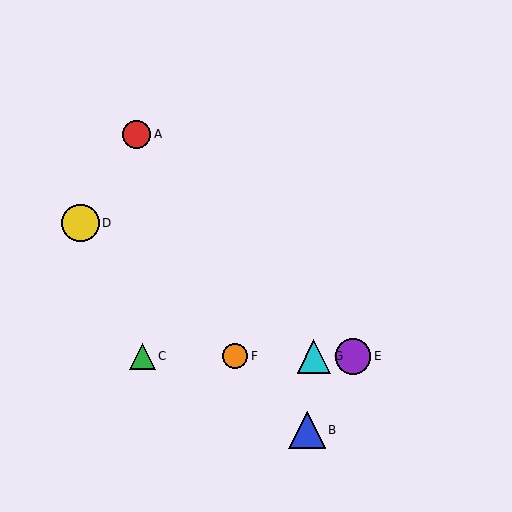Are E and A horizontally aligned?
No, E is at y≈356 and A is at y≈134.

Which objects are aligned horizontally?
Objects C, E, F, G are aligned horizontally.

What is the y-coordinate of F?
Object F is at y≈356.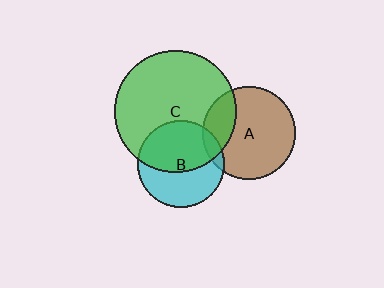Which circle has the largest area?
Circle C (green).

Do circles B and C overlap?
Yes.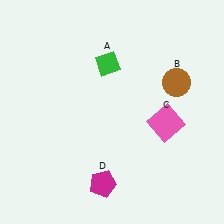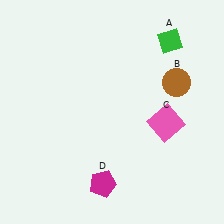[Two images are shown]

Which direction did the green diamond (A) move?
The green diamond (A) moved right.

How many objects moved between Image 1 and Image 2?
1 object moved between the two images.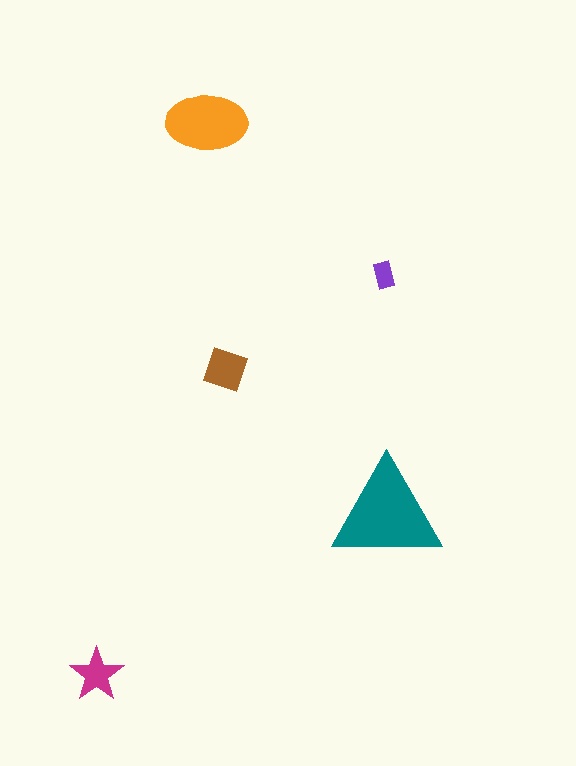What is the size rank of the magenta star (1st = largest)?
4th.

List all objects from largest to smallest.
The teal triangle, the orange ellipse, the brown diamond, the magenta star, the purple rectangle.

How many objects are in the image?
There are 5 objects in the image.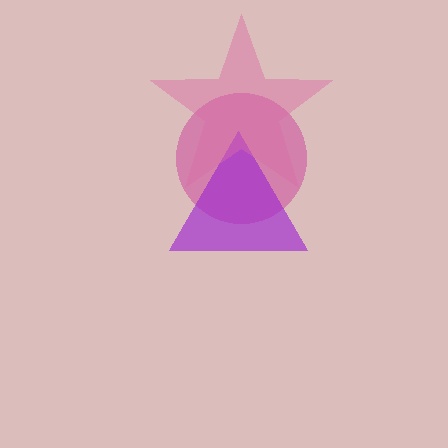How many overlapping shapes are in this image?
There are 3 overlapping shapes in the image.